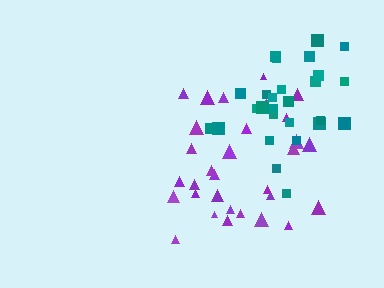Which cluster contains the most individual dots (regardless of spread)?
Purple (31).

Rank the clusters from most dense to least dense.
teal, purple.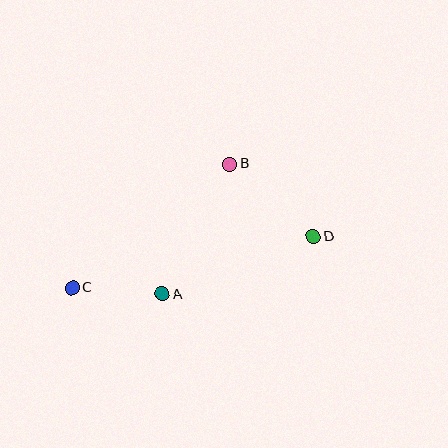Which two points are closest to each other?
Points A and C are closest to each other.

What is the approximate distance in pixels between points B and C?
The distance between B and C is approximately 200 pixels.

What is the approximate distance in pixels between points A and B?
The distance between A and B is approximately 147 pixels.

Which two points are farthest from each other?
Points C and D are farthest from each other.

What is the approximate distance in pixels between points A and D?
The distance between A and D is approximately 162 pixels.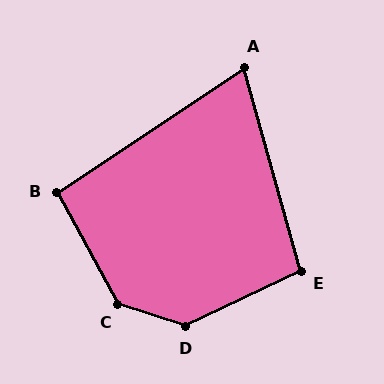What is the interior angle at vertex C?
Approximately 136 degrees (obtuse).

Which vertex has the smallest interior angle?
A, at approximately 72 degrees.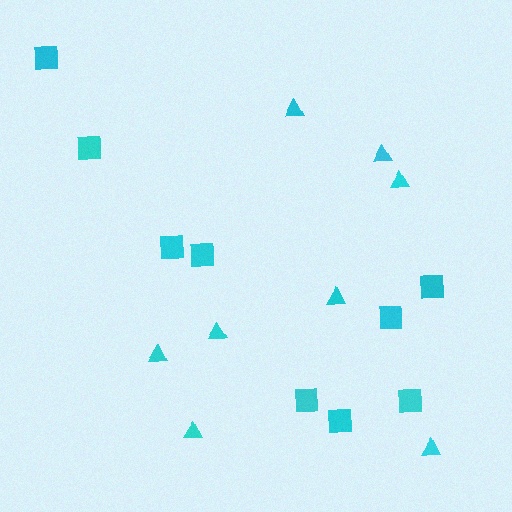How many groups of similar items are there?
There are 2 groups: one group of triangles (8) and one group of squares (9).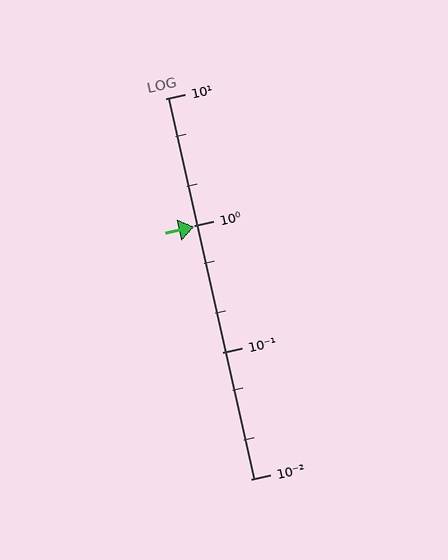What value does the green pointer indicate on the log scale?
The pointer indicates approximately 0.98.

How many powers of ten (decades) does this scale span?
The scale spans 3 decades, from 0.01 to 10.